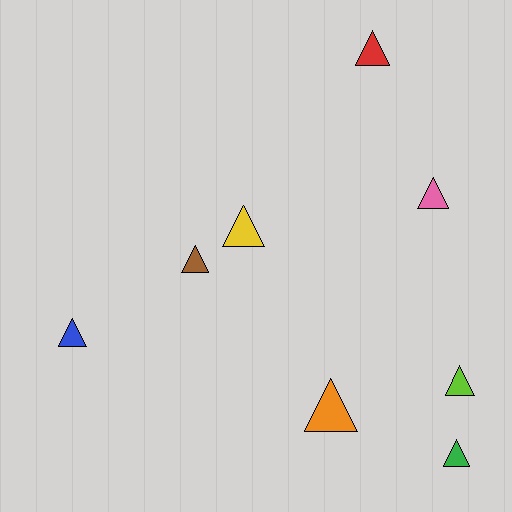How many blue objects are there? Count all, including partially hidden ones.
There is 1 blue object.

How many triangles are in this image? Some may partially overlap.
There are 8 triangles.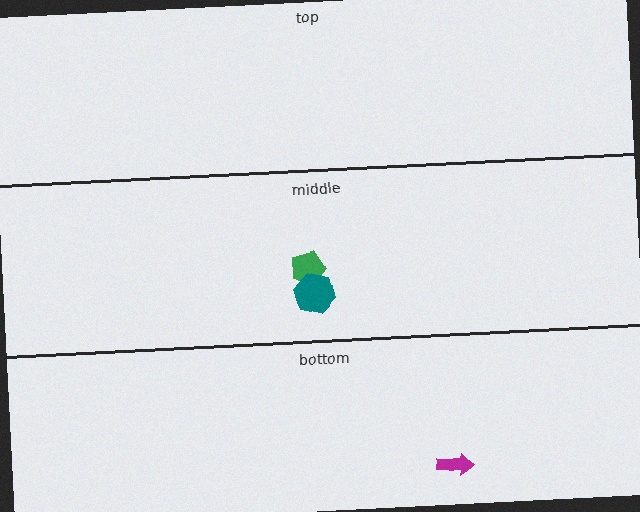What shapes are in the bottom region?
The magenta arrow.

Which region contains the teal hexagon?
The middle region.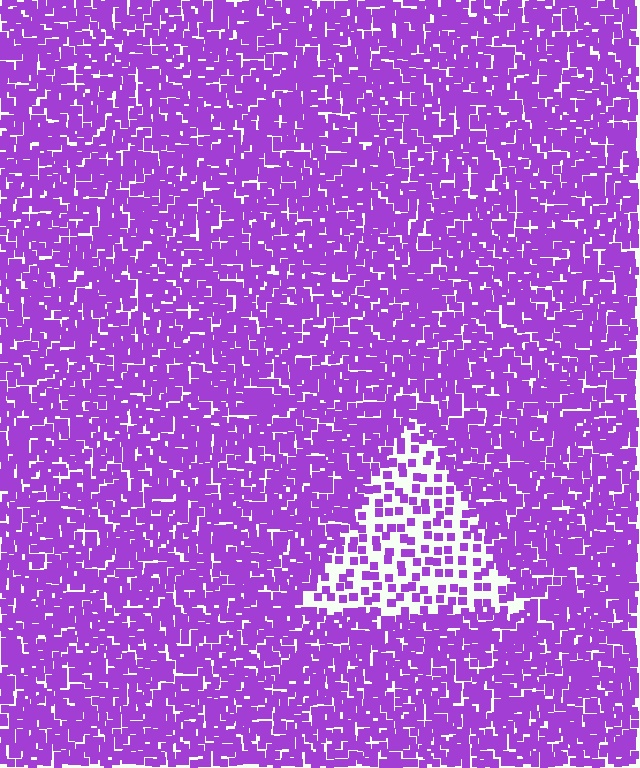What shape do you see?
I see a triangle.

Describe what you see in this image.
The image contains small purple elements arranged at two different densities. A triangle-shaped region is visible where the elements are less densely packed than the surrounding area.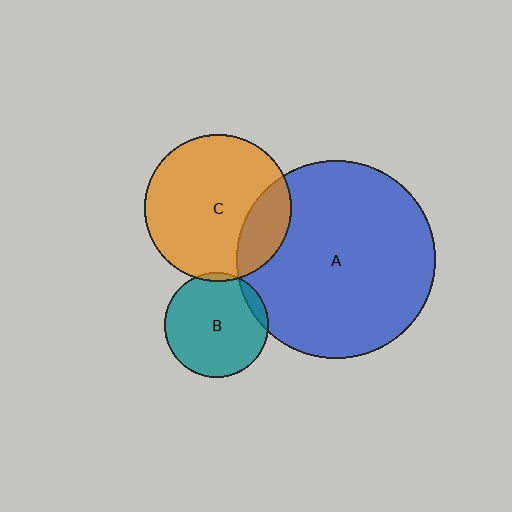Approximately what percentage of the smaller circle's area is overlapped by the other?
Approximately 5%.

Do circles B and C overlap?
Yes.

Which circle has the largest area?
Circle A (blue).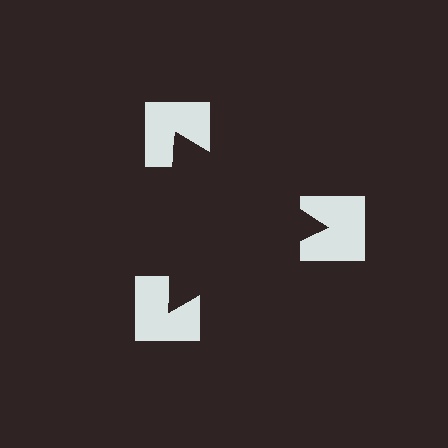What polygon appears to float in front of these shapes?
An illusory triangle — its edges are inferred from the aligned wedge cuts in the notched squares, not physically drawn.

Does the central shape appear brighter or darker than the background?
It typically appears slightly darker than the background, even though no actual brightness change is drawn.